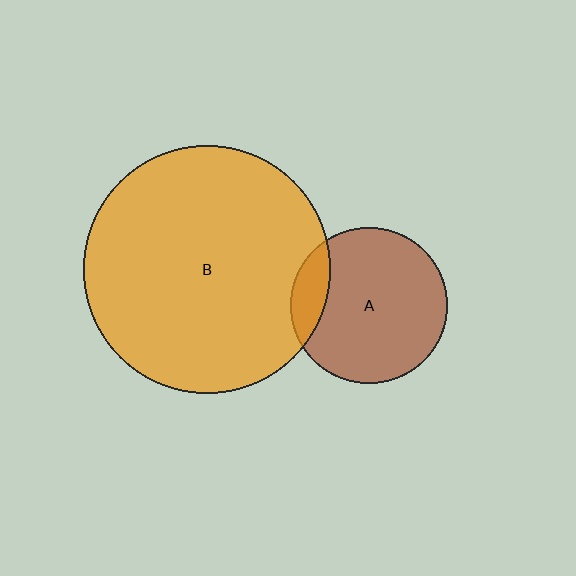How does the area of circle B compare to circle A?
Approximately 2.5 times.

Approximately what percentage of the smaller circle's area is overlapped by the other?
Approximately 15%.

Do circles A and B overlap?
Yes.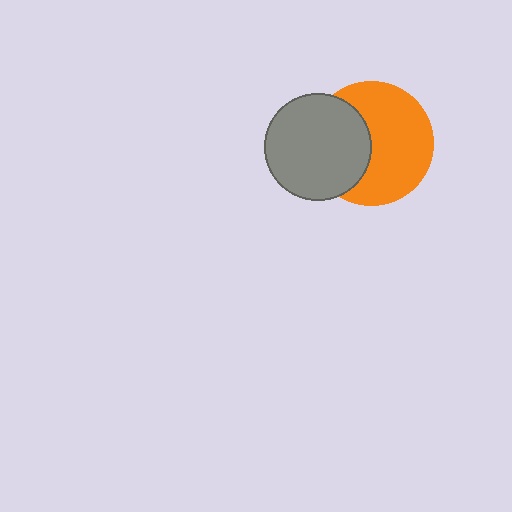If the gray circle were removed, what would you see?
You would see the complete orange circle.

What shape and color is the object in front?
The object in front is a gray circle.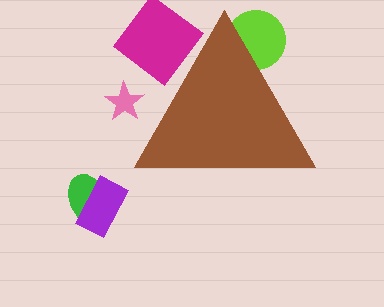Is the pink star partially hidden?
Yes, the pink star is partially hidden behind the brown triangle.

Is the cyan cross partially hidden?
Yes, the cyan cross is partially hidden behind the brown triangle.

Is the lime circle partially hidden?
Yes, the lime circle is partially hidden behind the brown triangle.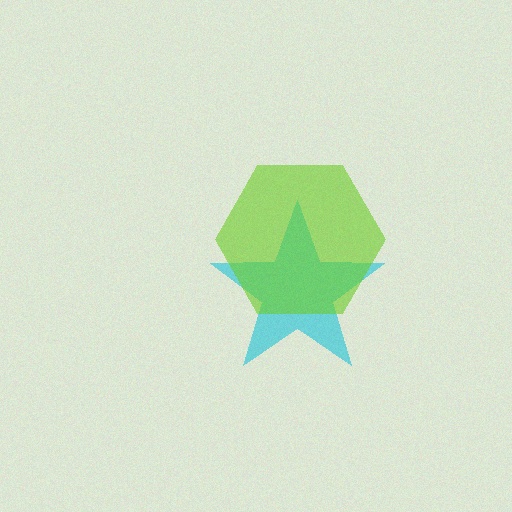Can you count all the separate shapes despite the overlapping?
Yes, there are 2 separate shapes.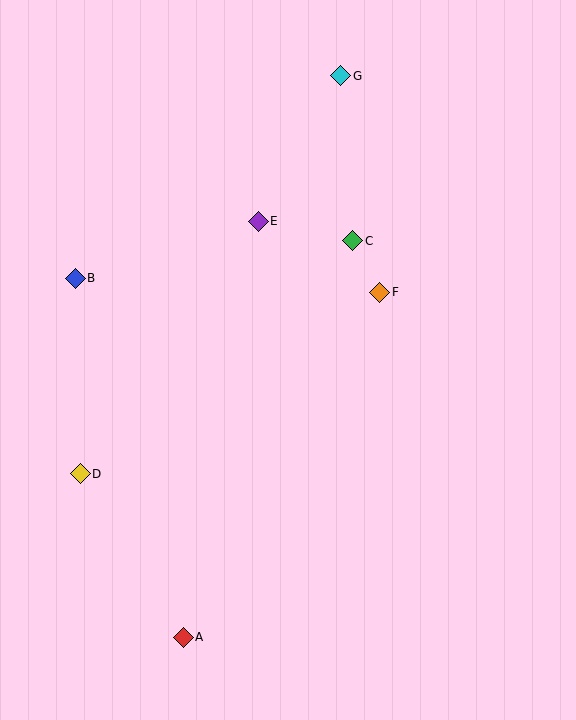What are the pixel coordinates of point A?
Point A is at (183, 637).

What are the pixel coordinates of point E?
Point E is at (258, 221).